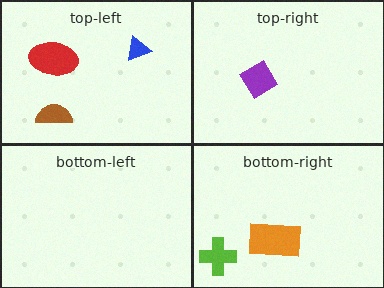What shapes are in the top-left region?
The brown semicircle, the red ellipse, the blue triangle.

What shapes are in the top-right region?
The purple diamond.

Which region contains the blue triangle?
The top-left region.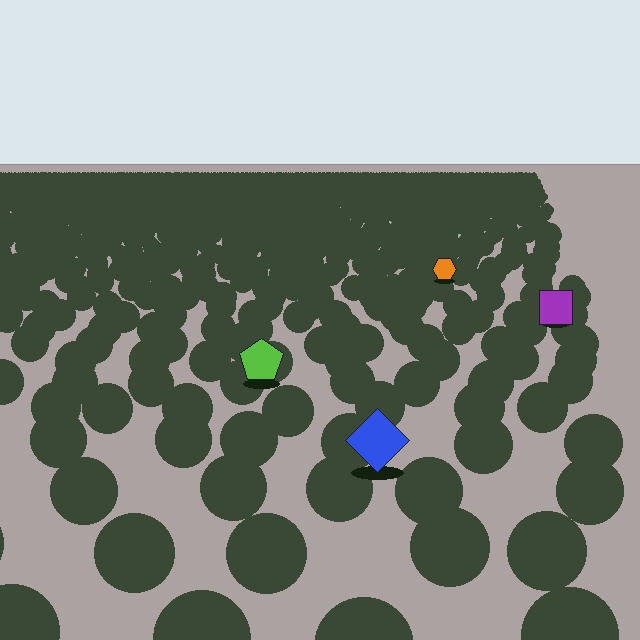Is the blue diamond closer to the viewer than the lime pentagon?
Yes. The blue diamond is closer — you can tell from the texture gradient: the ground texture is coarser near it.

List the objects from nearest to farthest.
From nearest to farthest: the blue diamond, the lime pentagon, the purple square, the orange hexagon.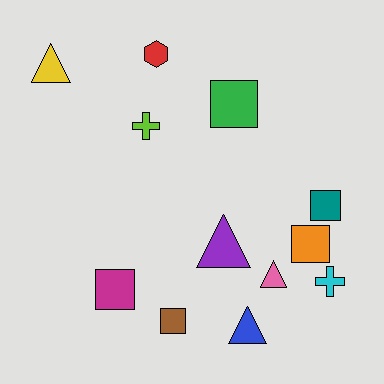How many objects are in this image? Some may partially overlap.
There are 12 objects.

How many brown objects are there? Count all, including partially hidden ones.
There is 1 brown object.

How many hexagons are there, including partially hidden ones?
There is 1 hexagon.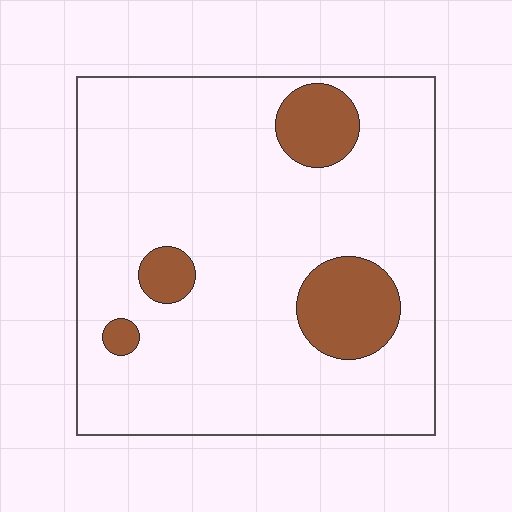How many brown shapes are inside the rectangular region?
4.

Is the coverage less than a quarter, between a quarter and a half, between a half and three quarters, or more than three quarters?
Less than a quarter.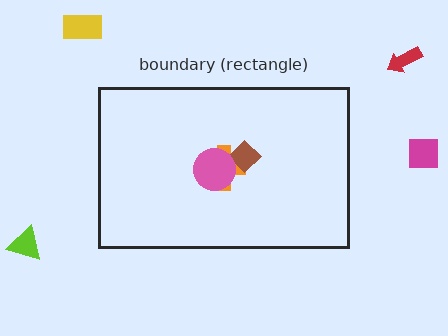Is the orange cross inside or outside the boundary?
Inside.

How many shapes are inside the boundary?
3 inside, 4 outside.